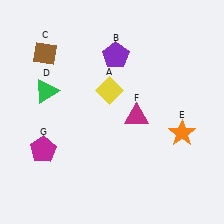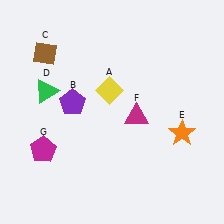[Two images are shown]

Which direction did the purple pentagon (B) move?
The purple pentagon (B) moved down.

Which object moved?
The purple pentagon (B) moved down.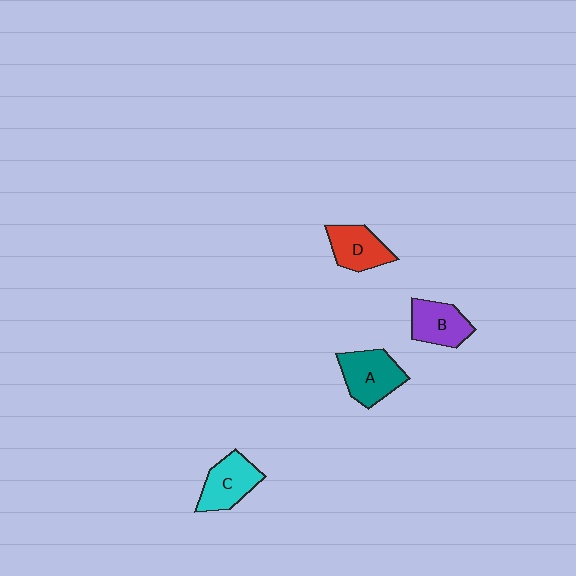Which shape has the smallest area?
Shape D (red).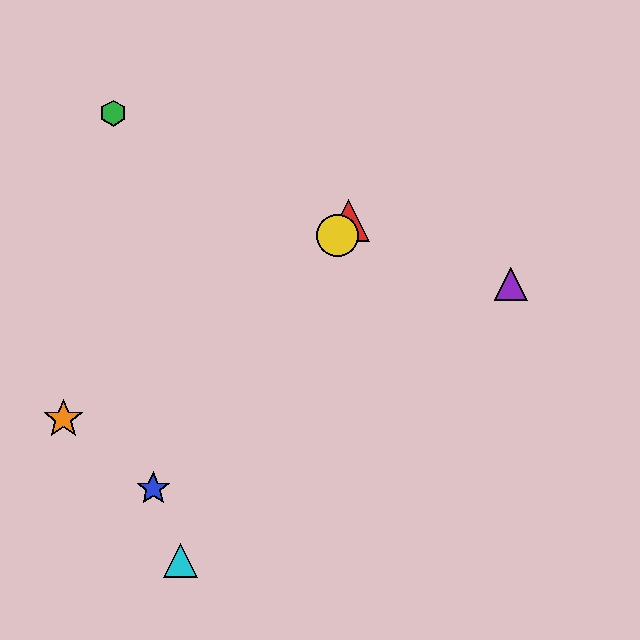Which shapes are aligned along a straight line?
The red triangle, the blue star, the yellow circle are aligned along a straight line.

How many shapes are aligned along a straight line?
3 shapes (the red triangle, the blue star, the yellow circle) are aligned along a straight line.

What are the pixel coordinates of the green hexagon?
The green hexagon is at (113, 113).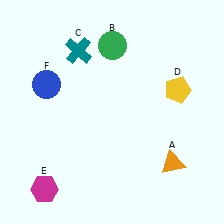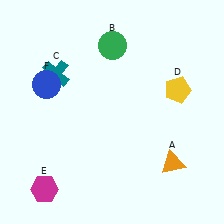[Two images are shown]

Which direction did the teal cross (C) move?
The teal cross (C) moved down.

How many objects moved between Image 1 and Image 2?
1 object moved between the two images.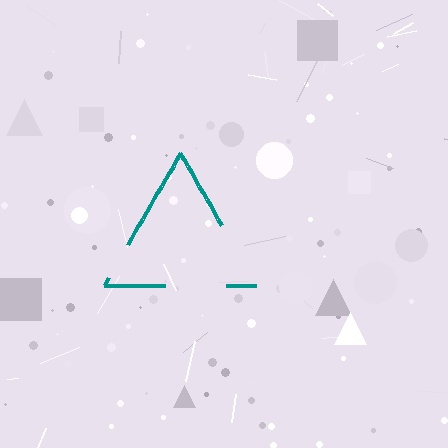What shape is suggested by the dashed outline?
The dashed outline suggests a triangle.